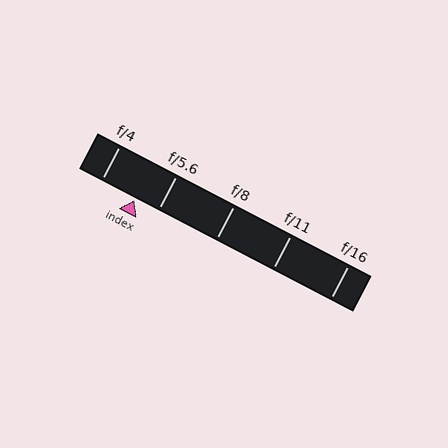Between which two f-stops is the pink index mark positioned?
The index mark is between f/4 and f/5.6.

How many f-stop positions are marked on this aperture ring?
There are 5 f-stop positions marked.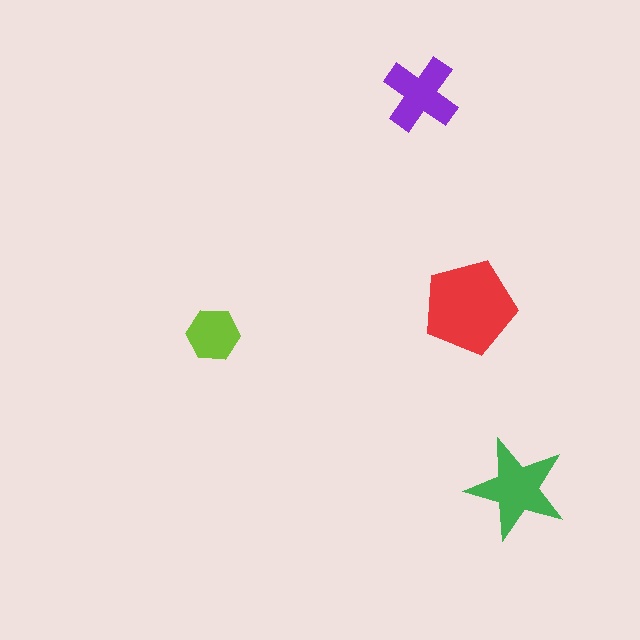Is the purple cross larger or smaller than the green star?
Smaller.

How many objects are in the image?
There are 4 objects in the image.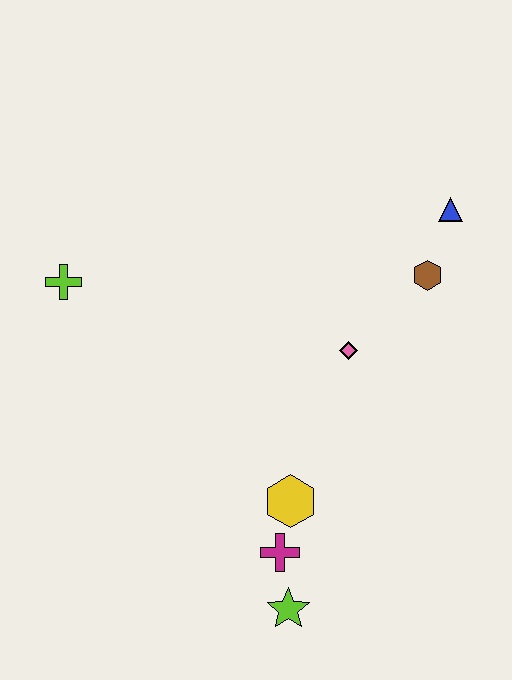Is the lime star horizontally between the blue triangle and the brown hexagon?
No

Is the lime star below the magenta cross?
Yes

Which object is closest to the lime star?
The magenta cross is closest to the lime star.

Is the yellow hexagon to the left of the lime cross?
No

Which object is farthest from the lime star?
The blue triangle is farthest from the lime star.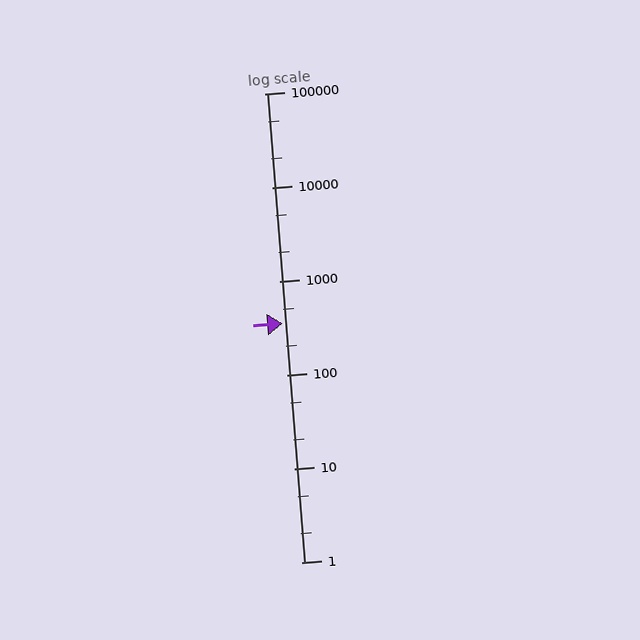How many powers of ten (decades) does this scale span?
The scale spans 5 decades, from 1 to 100000.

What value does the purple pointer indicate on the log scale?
The pointer indicates approximately 350.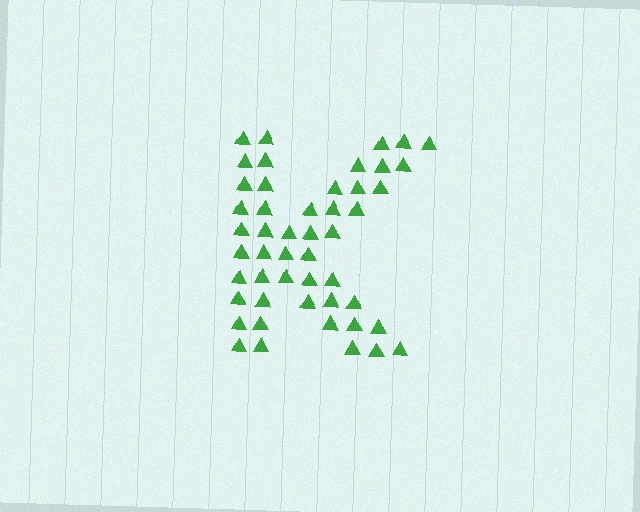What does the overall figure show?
The overall figure shows the letter K.